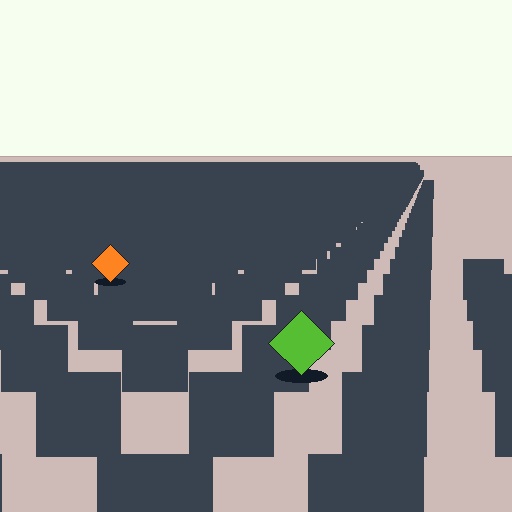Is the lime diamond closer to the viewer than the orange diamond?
Yes. The lime diamond is closer — you can tell from the texture gradient: the ground texture is coarser near it.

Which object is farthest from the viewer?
The orange diamond is farthest from the viewer. It appears smaller and the ground texture around it is denser.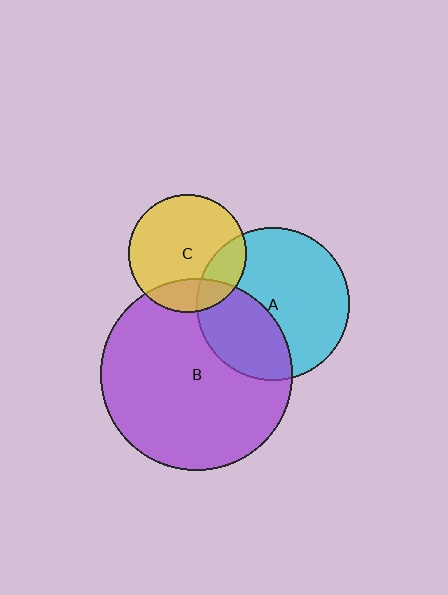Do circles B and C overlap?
Yes.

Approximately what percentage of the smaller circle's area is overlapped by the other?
Approximately 20%.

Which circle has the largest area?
Circle B (purple).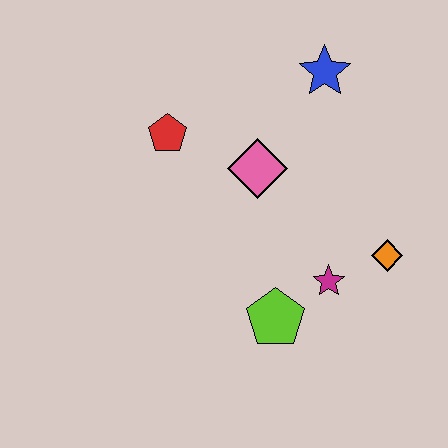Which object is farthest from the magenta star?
The red pentagon is farthest from the magenta star.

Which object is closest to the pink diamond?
The red pentagon is closest to the pink diamond.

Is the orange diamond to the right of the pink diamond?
Yes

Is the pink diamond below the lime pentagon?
No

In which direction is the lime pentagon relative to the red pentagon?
The lime pentagon is below the red pentagon.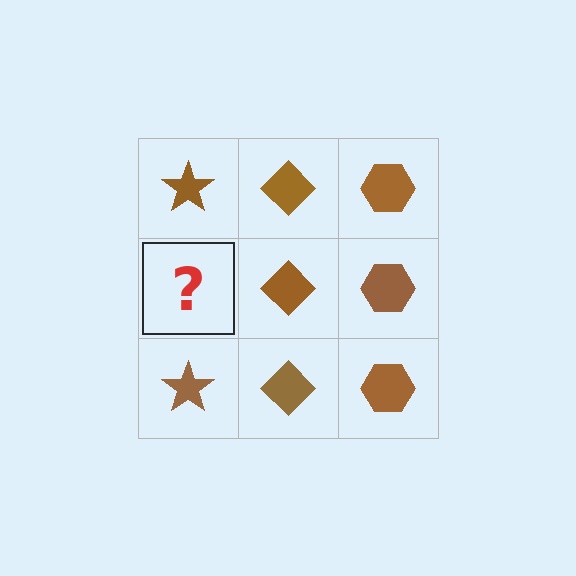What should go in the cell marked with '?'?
The missing cell should contain a brown star.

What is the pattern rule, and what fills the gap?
The rule is that each column has a consistent shape. The gap should be filled with a brown star.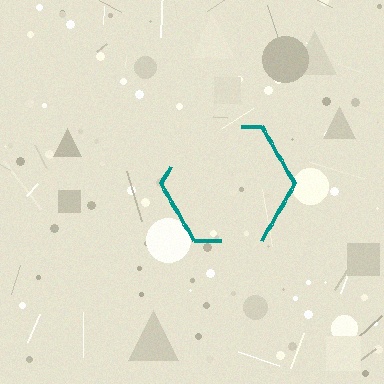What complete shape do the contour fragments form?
The contour fragments form a hexagon.